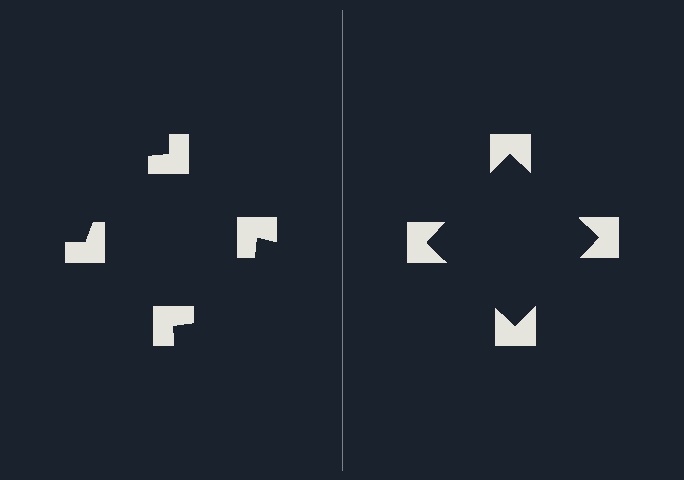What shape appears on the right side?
An illusory square.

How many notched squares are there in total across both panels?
8 — 4 on each side.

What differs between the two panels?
The notched squares are positioned identically on both sides; only the wedge orientations differ. On the right they align to a square; on the left they are misaligned.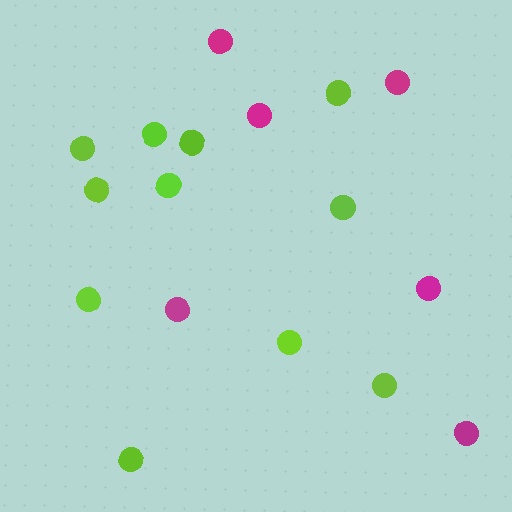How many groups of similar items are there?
There are 2 groups: one group of magenta circles (6) and one group of lime circles (11).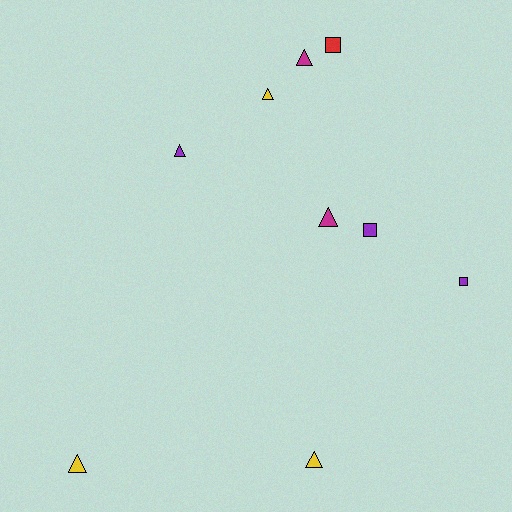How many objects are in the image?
There are 9 objects.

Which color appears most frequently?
Purple, with 3 objects.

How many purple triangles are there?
There is 1 purple triangle.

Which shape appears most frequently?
Triangle, with 6 objects.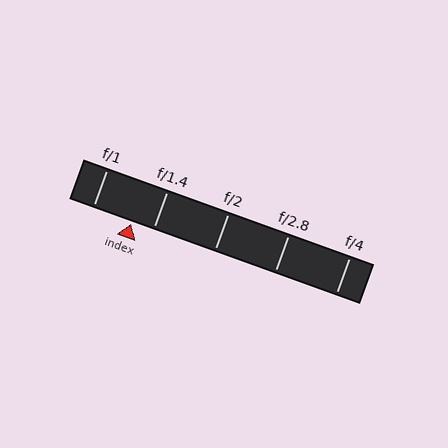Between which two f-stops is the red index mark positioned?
The index mark is between f/1 and f/1.4.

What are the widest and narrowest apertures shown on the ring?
The widest aperture shown is f/1 and the narrowest is f/4.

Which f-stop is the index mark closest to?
The index mark is closest to f/1.4.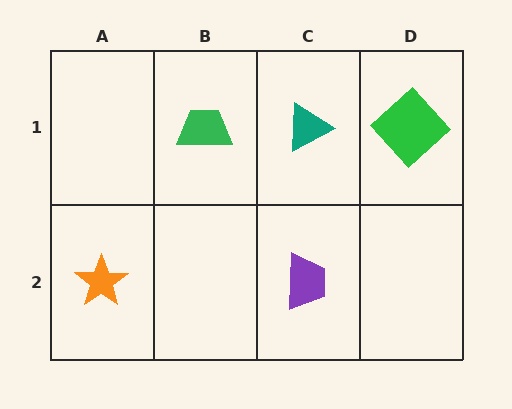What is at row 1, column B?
A green trapezoid.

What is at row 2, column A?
An orange star.